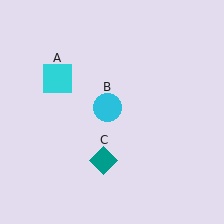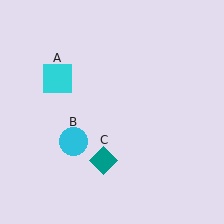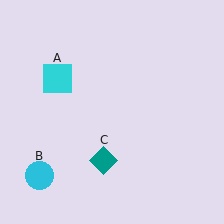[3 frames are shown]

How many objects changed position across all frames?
1 object changed position: cyan circle (object B).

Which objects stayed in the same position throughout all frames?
Cyan square (object A) and teal diamond (object C) remained stationary.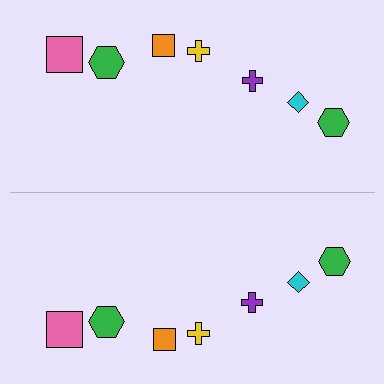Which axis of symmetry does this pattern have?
The pattern has a horizontal axis of symmetry running through the center of the image.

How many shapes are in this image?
There are 14 shapes in this image.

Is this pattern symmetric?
Yes, this pattern has bilateral (reflection) symmetry.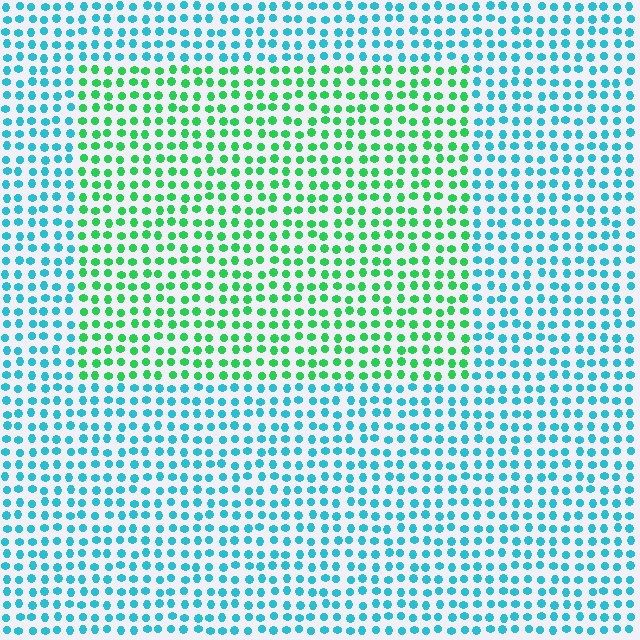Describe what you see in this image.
The image is filled with small cyan elements in a uniform arrangement. A rectangle-shaped region is visible where the elements are tinted to a slightly different hue, forming a subtle color boundary.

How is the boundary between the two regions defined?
The boundary is defined purely by a slight shift in hue (about 51 degrees). Spacing, size, and orientation are identical on both sides.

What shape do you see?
I see a rectangle.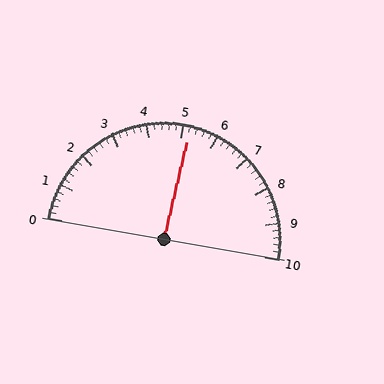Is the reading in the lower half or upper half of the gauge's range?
The reading is in the upper half of the range (0 to 10).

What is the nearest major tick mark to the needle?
The nearest major tick mark is 5.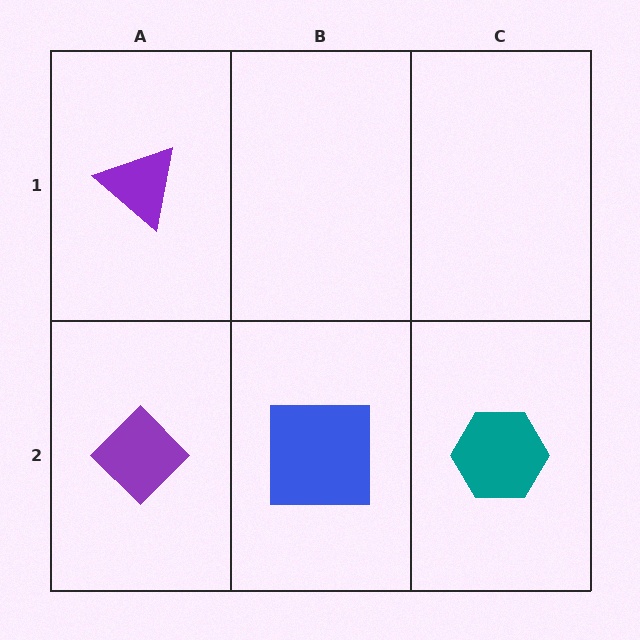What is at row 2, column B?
A blue square.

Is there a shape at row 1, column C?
No, that cell is empty.